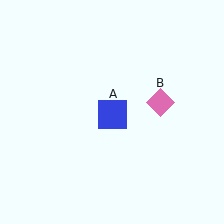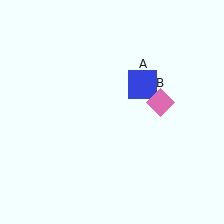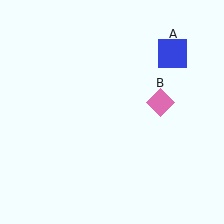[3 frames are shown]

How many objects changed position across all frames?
1 object changed position: blue square (object A).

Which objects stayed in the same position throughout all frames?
Pink diamond (object B) remained stationary.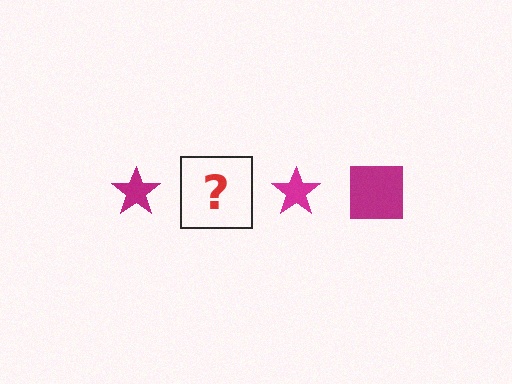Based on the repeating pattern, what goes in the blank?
The blank should be a magenta square.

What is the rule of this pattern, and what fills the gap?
The rule is that the pattern cycles through star, square shapes in magenta. The gap should be filled with a magenta square.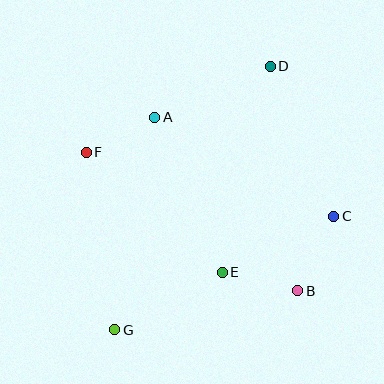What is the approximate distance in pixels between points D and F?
The distance between D and F is approximately 203 pixels.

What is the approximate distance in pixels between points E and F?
The distance between E and F is approximately 181 pixels.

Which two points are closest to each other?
Points A and F are closest to each other.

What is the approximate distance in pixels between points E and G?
The distance between E and G is approximately 122 pixels.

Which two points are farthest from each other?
Points D and G are farthest from each other.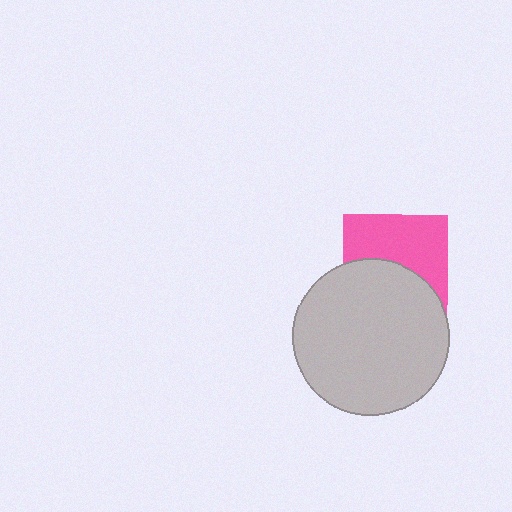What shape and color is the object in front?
The object in front is a light gray circle.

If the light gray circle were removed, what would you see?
You would see the complete pink square.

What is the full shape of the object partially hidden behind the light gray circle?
The partially hidden object is a pink square.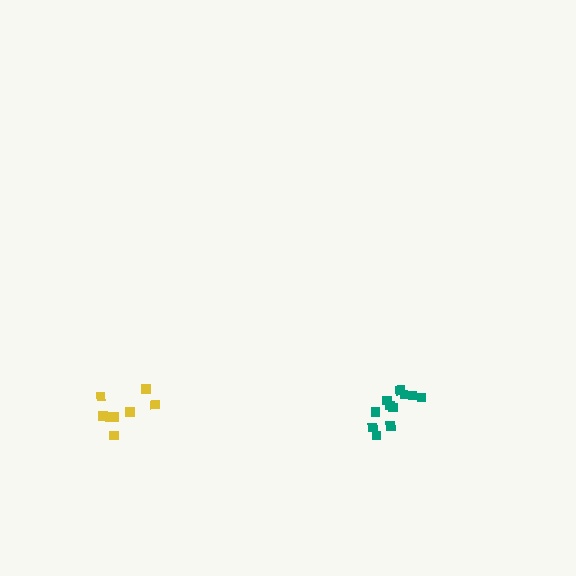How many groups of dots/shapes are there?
There are 2 groups.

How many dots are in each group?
Group 1: 11 dots, Group 2: 8 dots (19 total).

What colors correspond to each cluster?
The clusters are colored: teal, yellow.